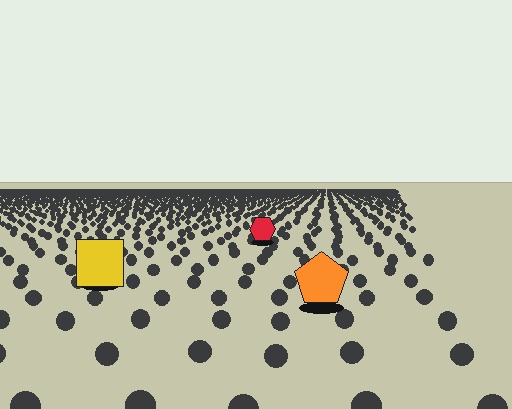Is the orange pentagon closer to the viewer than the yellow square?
Yes. The orange pentagon is closer — you can tell from the texture gradient: the ground texture is coarser near it.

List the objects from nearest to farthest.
From nearest to farthest: the orange pentagon, the yellow square, the red hexagon.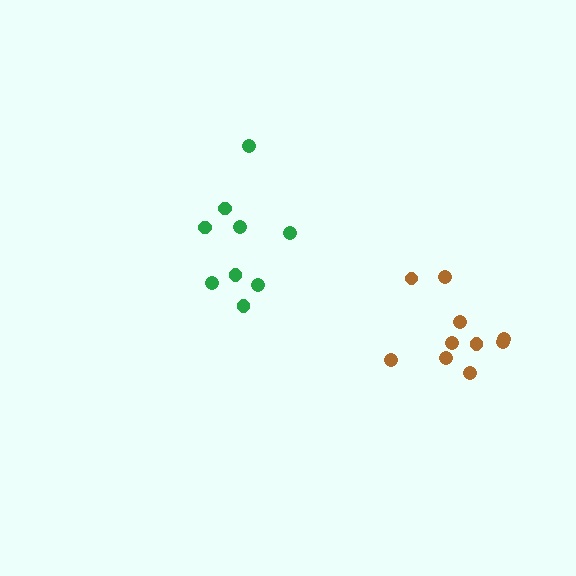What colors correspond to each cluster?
The clusters are colored: green, brown.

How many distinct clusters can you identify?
There are 2 distinct clusters.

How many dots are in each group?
Group 1: 9 dots, Group 2: 10 dots (19 total).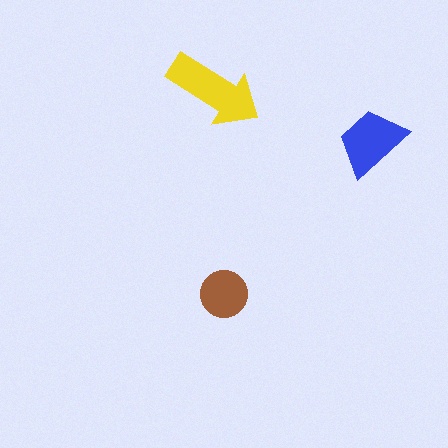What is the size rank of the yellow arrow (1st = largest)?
1st.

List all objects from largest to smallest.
The yellow arrow, the blue trapezoid, the brown circle.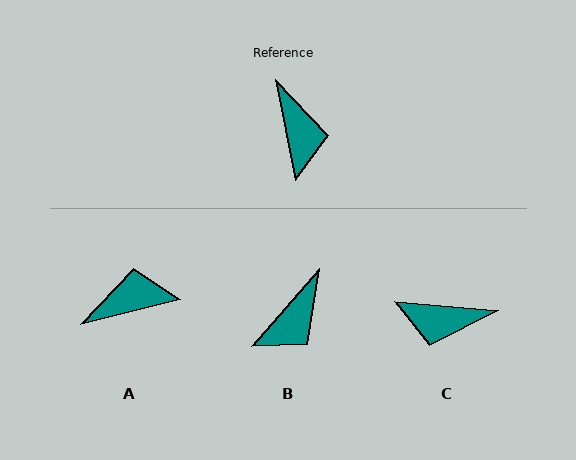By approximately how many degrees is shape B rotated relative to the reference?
Approximately 52 degrees clockwise.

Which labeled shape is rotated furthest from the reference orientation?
C, about 106 degrees away.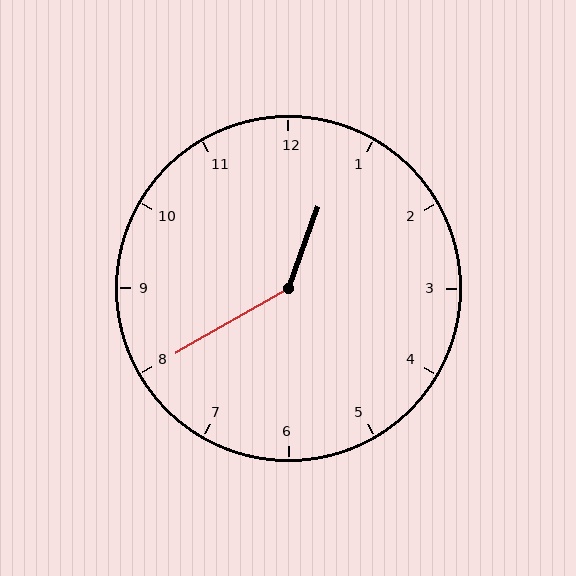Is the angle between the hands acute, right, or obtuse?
It is obtuse.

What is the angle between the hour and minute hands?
Approximately 140 degrees.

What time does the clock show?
12:40.